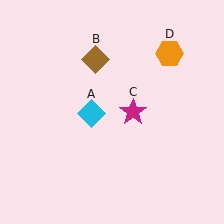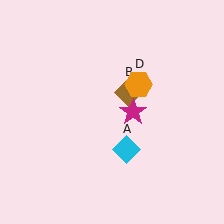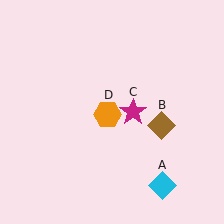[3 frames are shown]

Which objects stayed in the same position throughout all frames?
Magenta star (object C) remained stationary.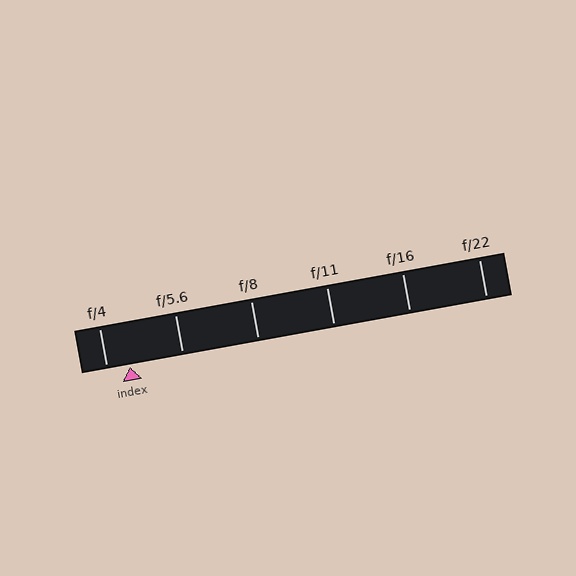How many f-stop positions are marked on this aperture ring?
There are 6 f-stop positions marked.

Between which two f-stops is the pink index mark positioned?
The index mark is between f/4 and f/5.6.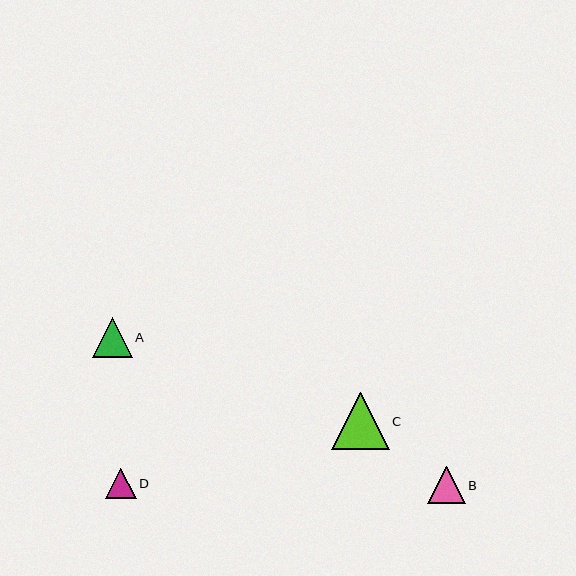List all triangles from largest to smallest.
From largest to smallest: C, A, B, D.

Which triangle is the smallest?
Triangle D is the smallest with a size of approximately 31 pixels.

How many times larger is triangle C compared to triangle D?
Triangle C is approximately 1.9 times the size of triangle D.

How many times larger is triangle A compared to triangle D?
Triangle A is approximately 1.3 times the size of triangle D.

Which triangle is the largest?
Triangle C is the largest with a size of approximately 57 pixels.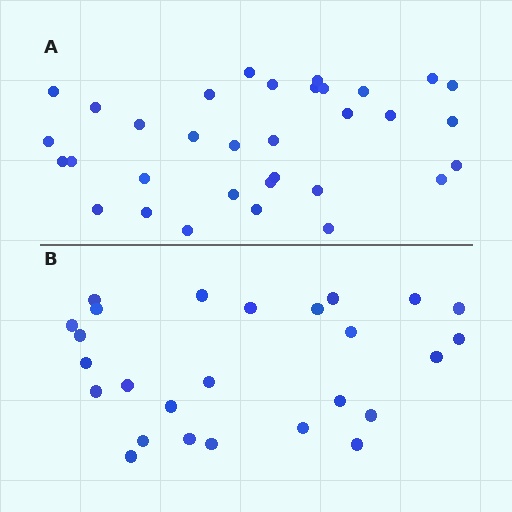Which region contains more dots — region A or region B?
Region A (the top region) has more dots.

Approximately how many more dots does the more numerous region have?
Region A has roughly 8 or so more dots than region B.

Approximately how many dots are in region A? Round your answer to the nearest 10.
About 30 dots. (The exact count is 33, which rounds to 30.)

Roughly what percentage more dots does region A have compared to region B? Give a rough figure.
About 25% more.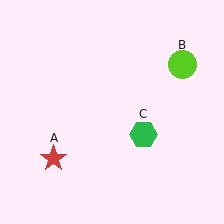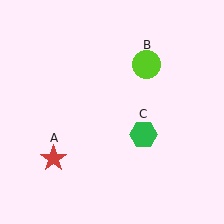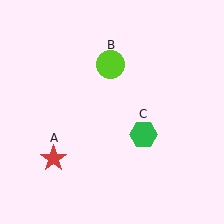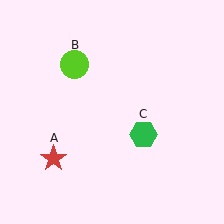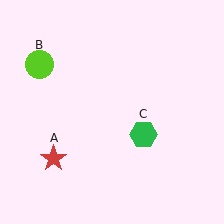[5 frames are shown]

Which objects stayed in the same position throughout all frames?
Red star (object A) and green hexagon (object C) remained stationary.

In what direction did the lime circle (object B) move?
The lime circle (object B) moved left.